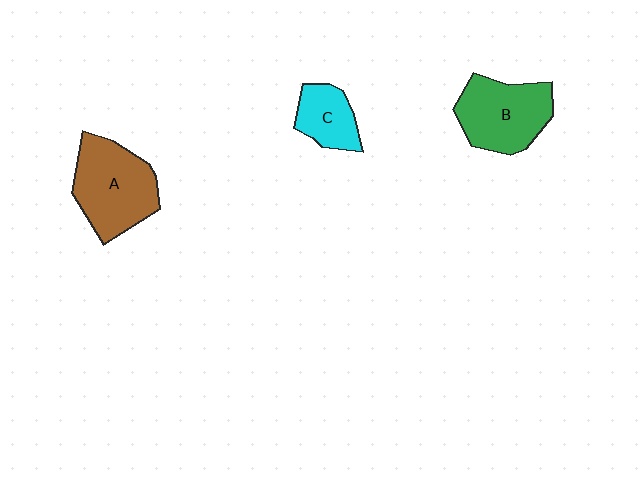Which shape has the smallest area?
Shape C (cyan).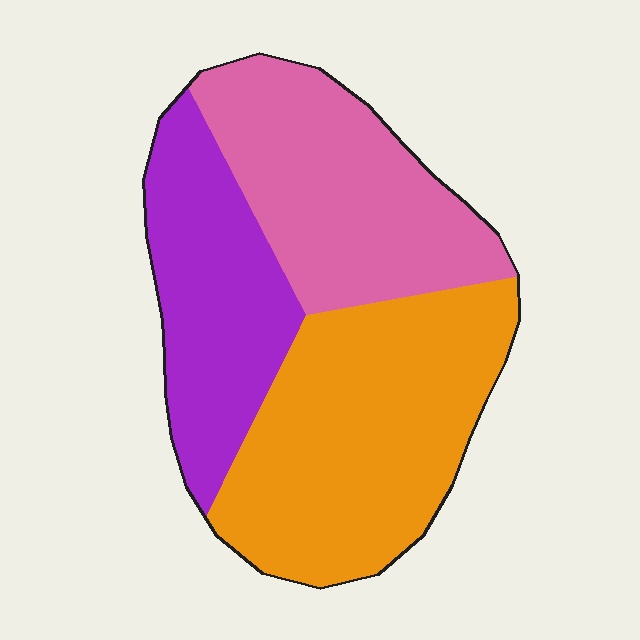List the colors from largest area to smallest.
From largest to smallest: orange, pink, purple.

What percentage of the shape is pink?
Pink takes up about one third (1/3) of the shape.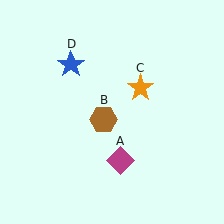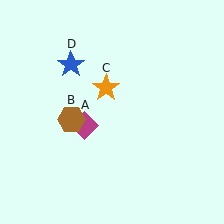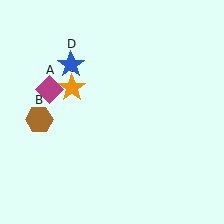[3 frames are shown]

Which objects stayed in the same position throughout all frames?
Blue star (object D) remained stationary.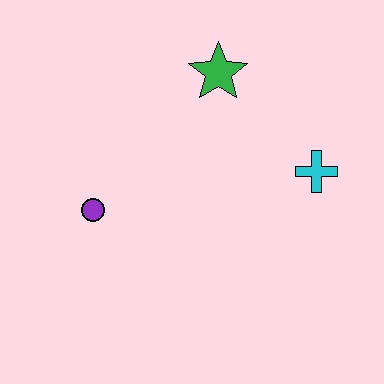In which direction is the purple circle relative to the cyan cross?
The purple circle is to the left of the cyan cross.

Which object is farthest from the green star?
The purple circle is farthest from the green star.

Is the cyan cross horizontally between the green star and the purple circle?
No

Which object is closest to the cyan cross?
The green star is closest to the cyan cross.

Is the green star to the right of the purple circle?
Yes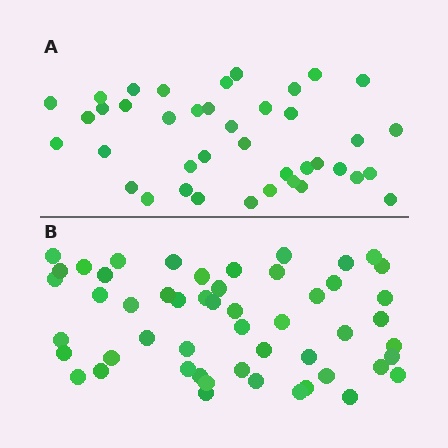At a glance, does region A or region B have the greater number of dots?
Region B (the bottom region) has more dots.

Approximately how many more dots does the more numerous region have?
Region B has roughly 12 or so more dots than region A.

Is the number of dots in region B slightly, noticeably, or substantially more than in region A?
Region B has noticeably more, but not dramatically so. The ratio is roughly 1.3 to 1.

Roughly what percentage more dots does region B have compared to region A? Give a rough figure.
About 30% more.